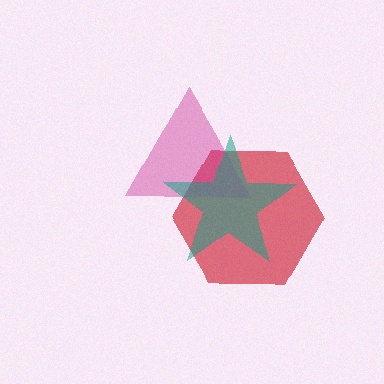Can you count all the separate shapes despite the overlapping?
Yes, there are 3 separate shapes.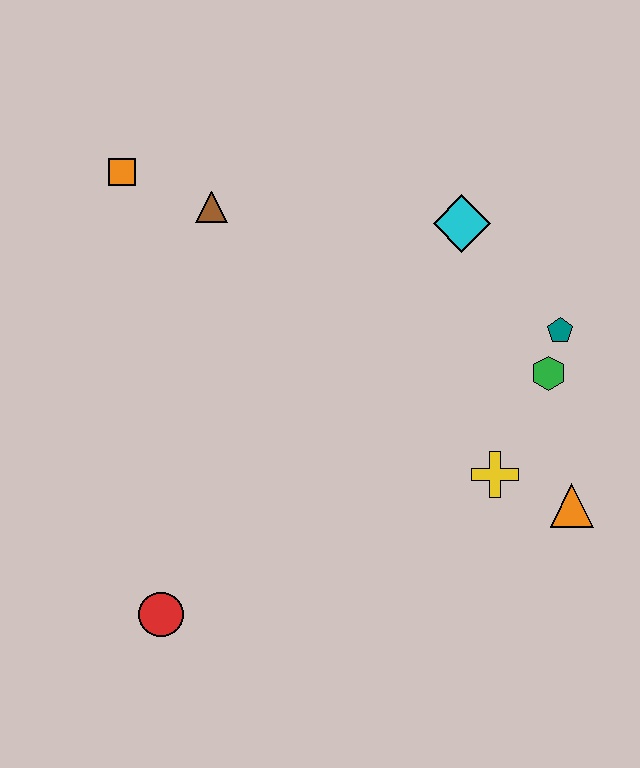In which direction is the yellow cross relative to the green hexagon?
The yellow cross is below the green hexagon.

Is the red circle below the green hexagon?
Yes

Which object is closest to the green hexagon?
The teal pentagon is closest to the green hexagon.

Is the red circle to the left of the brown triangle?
Yes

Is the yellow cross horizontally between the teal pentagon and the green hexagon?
No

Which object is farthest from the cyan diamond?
The red circle is farthest from the cyan diamond.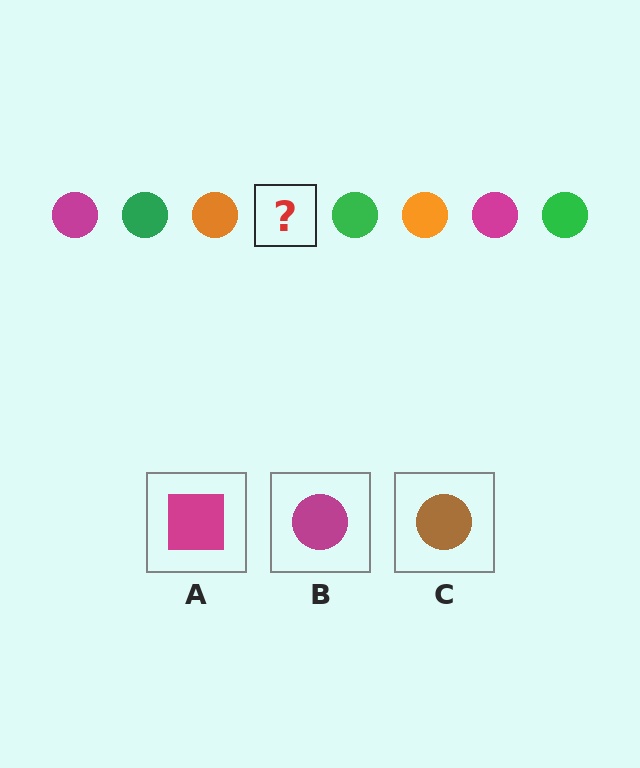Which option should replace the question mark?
Option B.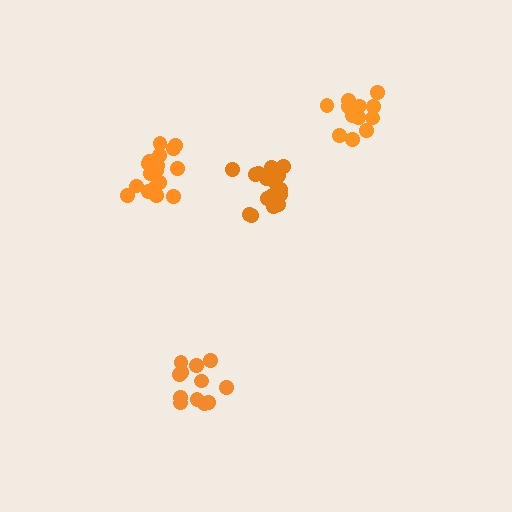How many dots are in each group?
Group 1: 17 dots, Group 2: 16 dots, Group 3: 12 dots, Group 4: 12 dots (57 total).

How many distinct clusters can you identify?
There are 4 distinct clusters.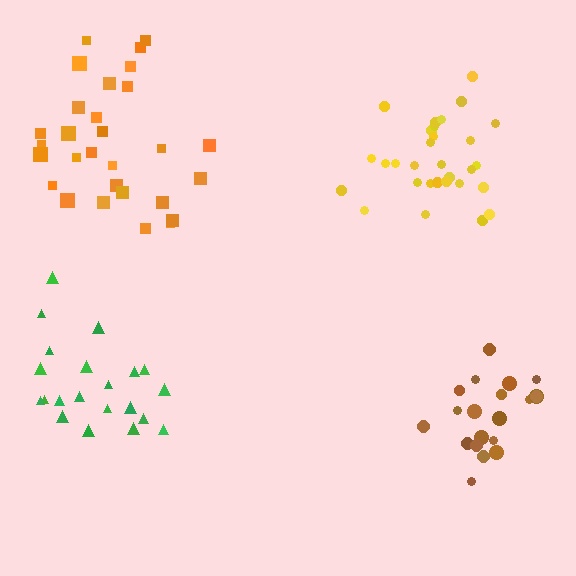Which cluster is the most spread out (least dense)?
Green.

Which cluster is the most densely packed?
Yellow.